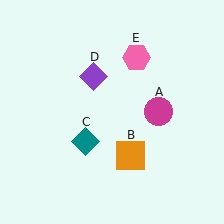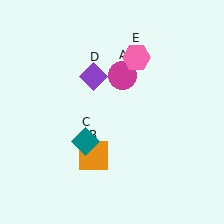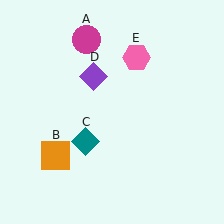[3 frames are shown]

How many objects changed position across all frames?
2 objects changed position: magenta circle (object A), orange square (object B).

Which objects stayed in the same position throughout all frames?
Teal diamond (object C) and purple diamond (object D) and pink hexagon (object E) remained stationary.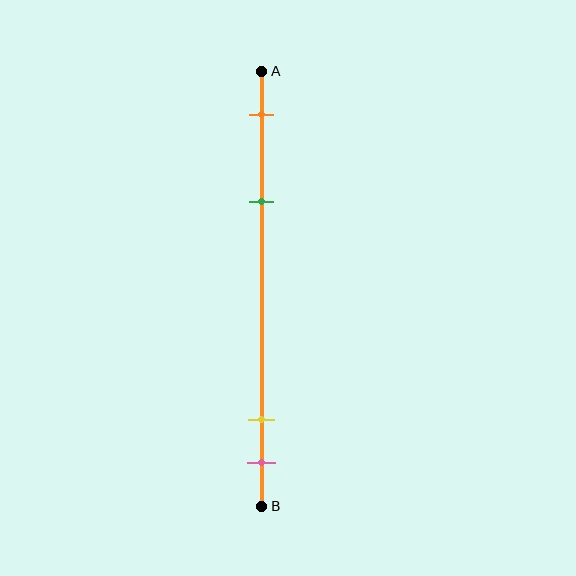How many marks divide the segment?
There are 4 marks dividing the segment.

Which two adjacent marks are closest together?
The yellow and pink marks are the closest adjacent pair.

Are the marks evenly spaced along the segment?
No, the marks are not evenly spaced.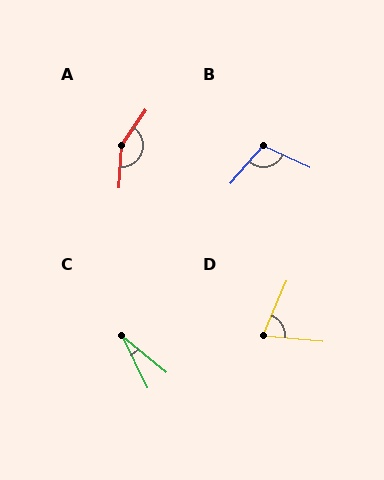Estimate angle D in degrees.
Approximately 73 degrees.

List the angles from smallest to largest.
C (25°), D (73°), B (106°), A (149°).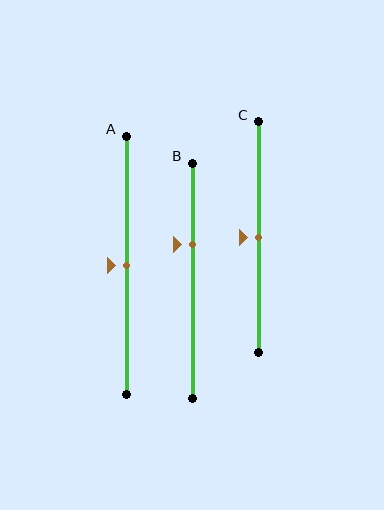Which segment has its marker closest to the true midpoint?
Segment A has its marker closest to the true midpoint.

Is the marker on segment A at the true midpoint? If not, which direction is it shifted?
Yes, the marker on segment A is at the true midpoint.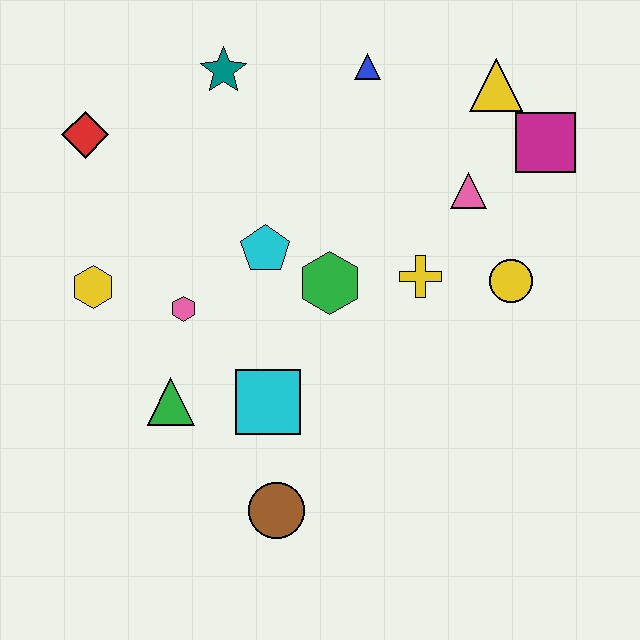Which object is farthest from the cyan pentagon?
The magenta square is farthest from the cyan pentagon.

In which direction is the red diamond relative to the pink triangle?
The red diamond is to the left of the pink triangle.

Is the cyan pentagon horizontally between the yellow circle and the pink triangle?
No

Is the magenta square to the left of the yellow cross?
No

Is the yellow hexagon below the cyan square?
No